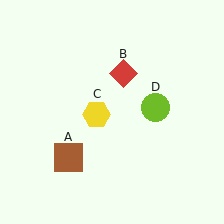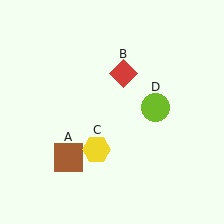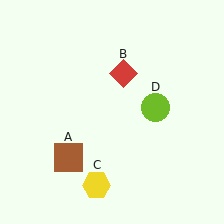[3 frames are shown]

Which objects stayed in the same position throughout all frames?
Brown square (object A) and red diamond (object B) and lime circle (object D) remained stationary.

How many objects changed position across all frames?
1 object changed position: yellow hexagon (object C).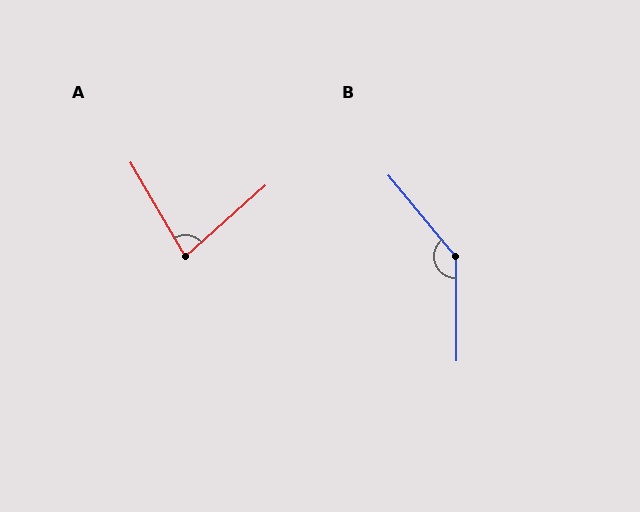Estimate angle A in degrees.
Approximately 79 degrees.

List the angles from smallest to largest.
A (79°), B (141°).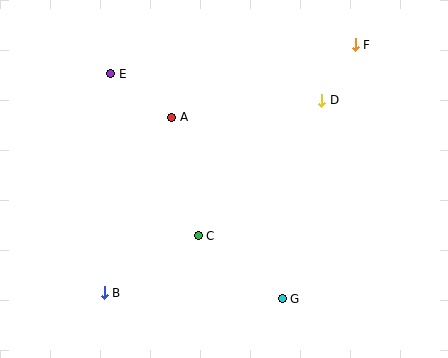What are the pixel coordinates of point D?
Point D is at (322, 100).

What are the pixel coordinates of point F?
Point F is at (355, 45).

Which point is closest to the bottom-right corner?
Point G is closest to the bottom-right corner.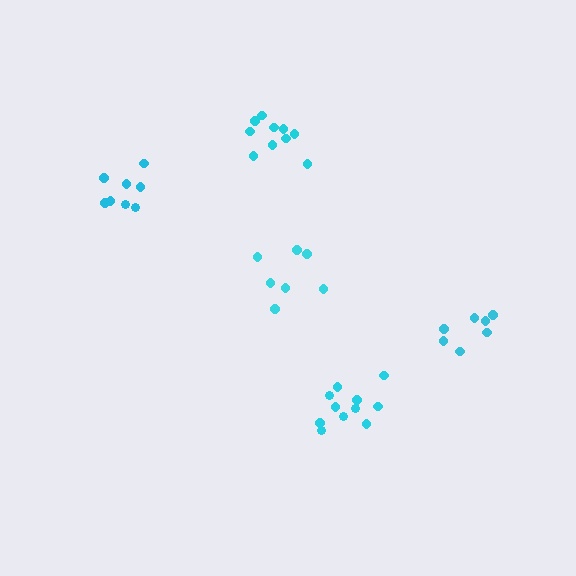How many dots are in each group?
Group 1: 7 dots, Group 2: 8 dots, Group 3: 11 dots, Group 4: 7 dots, Group 5: 10 dots (43 total).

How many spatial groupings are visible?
There are 5 spatial groupings.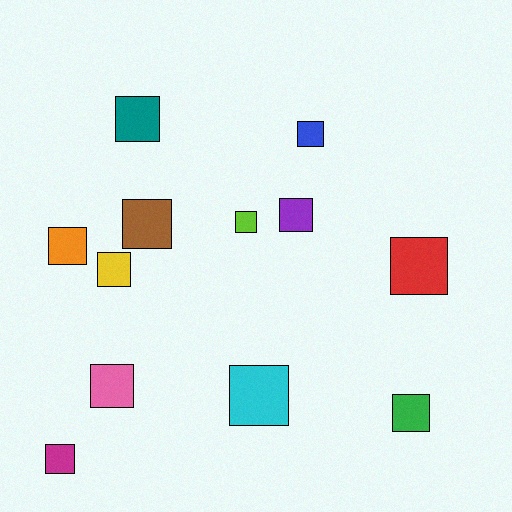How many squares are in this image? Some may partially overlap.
There are 12 squares.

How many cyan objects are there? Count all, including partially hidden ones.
There is 1 cyan object.